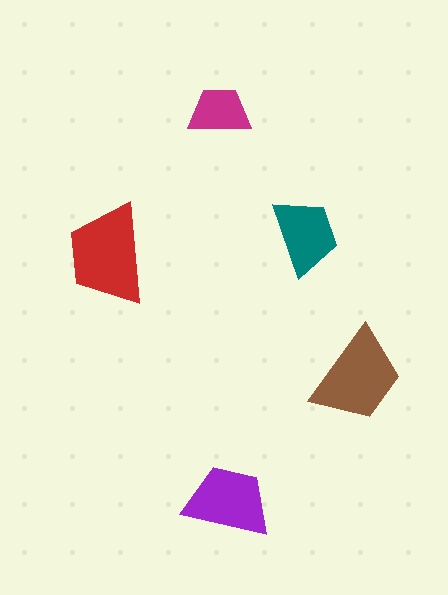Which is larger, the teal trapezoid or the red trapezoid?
The red one.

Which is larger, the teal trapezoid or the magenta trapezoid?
The teal one.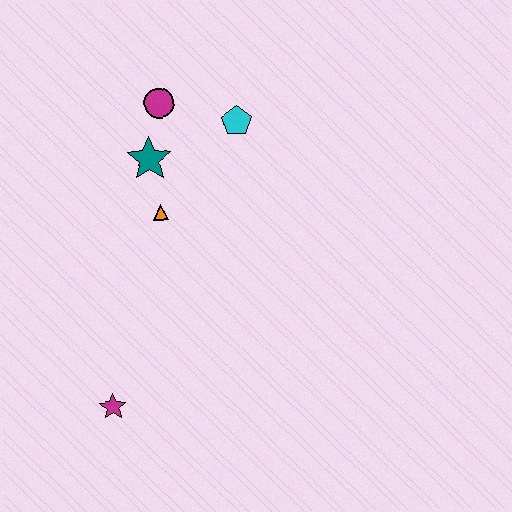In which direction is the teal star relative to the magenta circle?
The teal star is below the magenta circle.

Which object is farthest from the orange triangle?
The magenta star is farthest from the orange triangle.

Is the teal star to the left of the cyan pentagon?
Yes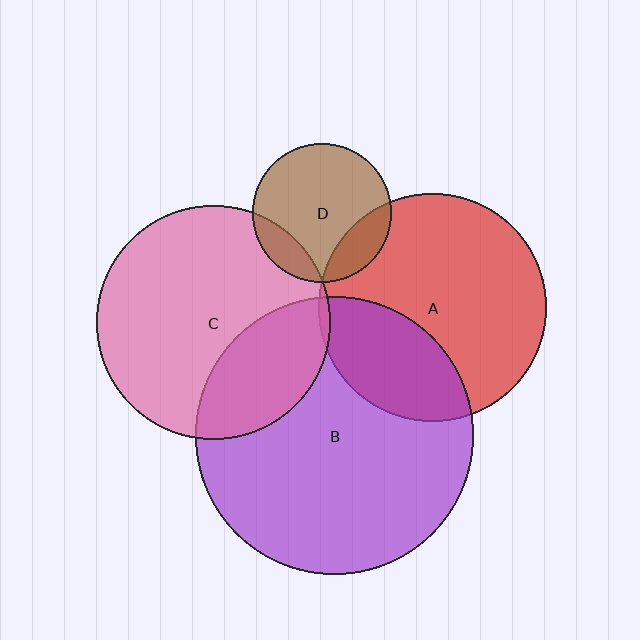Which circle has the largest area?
Circle B (purple).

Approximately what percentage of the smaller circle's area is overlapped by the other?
Approximately 20%.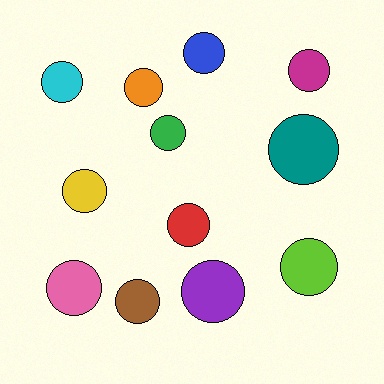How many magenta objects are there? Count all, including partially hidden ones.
There is 1 magenta object.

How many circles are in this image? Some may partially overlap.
There are 12 circles.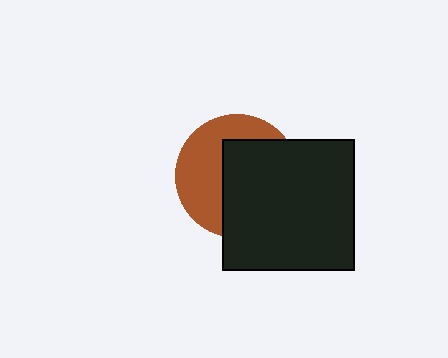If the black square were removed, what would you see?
You would see the complete brown circle.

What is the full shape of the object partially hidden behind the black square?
The partially hidden object is a brown circle.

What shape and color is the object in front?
The object in front is a black square.